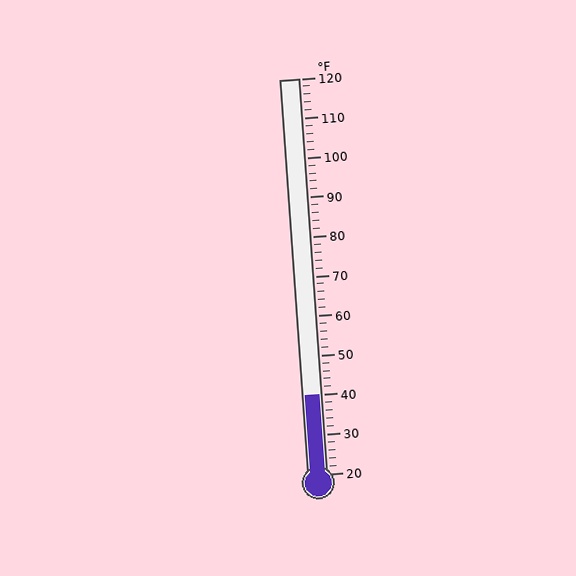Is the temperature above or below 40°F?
The temperature is at 40°F.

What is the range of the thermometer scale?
The thermometer scale ranges from 20°F to 120°F.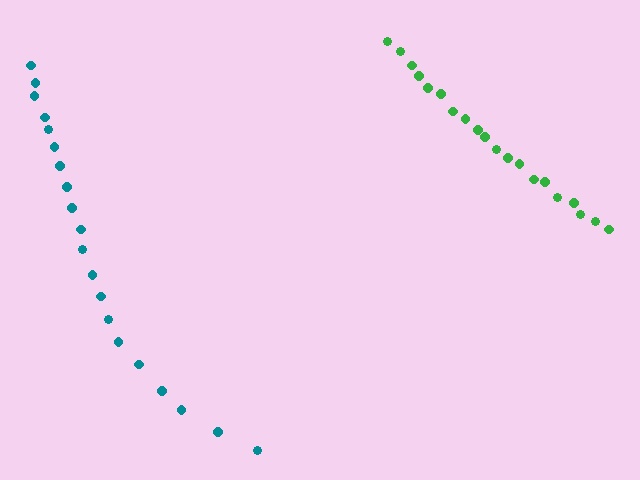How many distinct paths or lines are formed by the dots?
There are 2 distinct paths.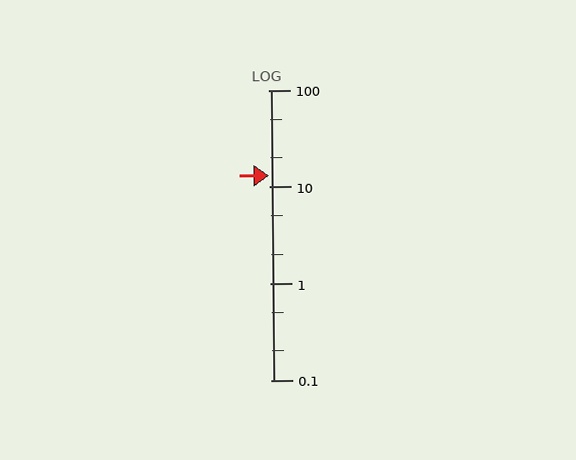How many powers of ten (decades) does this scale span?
The scale spans 3 decades, from 0.1 to 100.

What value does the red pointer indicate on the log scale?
The pointer indicates approximately 13.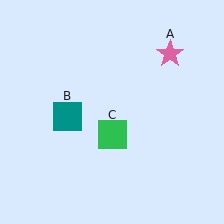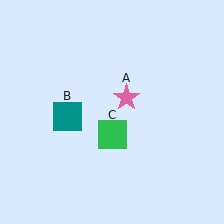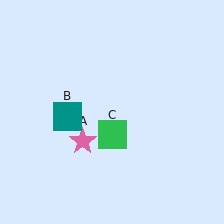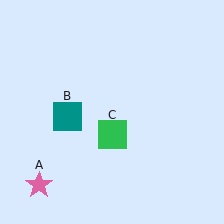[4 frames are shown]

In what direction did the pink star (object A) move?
The pink star (object A) moved down and to the left.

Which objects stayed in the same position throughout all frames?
Teal square (object B) and green square (object C) remained stationary.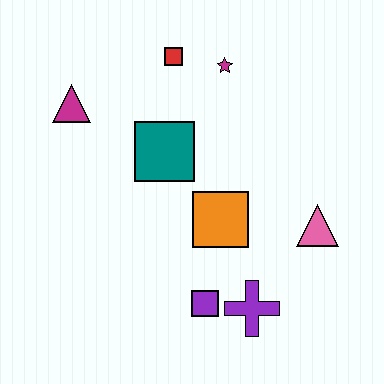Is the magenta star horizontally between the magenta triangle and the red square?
No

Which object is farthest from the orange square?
The magenta triangle is farthest from the orange square.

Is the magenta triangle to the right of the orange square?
No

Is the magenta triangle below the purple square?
No